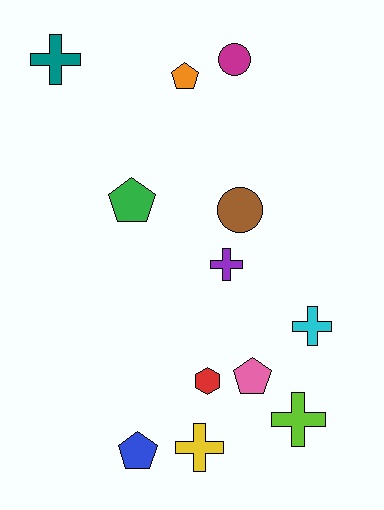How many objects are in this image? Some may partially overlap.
There are 12 objects.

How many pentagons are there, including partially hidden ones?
There are 4 pentagons.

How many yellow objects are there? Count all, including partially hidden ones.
There is 1 yellow object.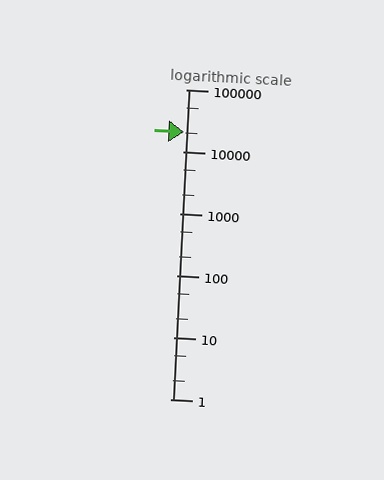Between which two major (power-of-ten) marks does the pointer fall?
The pointer is between 10000 and 100000.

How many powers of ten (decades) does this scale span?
The scale spans 5 decades, from 1 to 100000.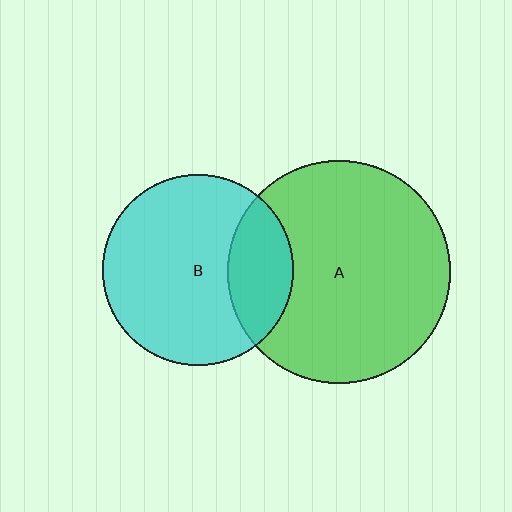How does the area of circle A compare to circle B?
Approximately 1.4 times.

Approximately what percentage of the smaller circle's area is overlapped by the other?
Approximately 25%.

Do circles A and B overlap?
Yes.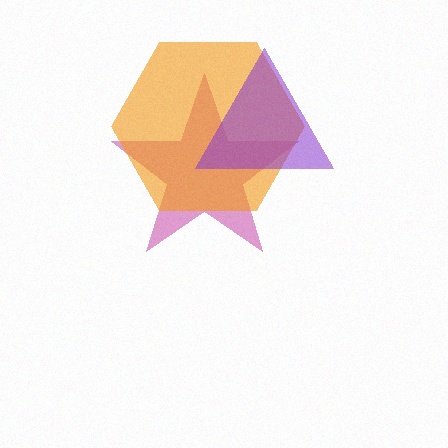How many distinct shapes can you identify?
There are 3 distinct shapes: a magenta star, an orange hexagon, a purple triangle.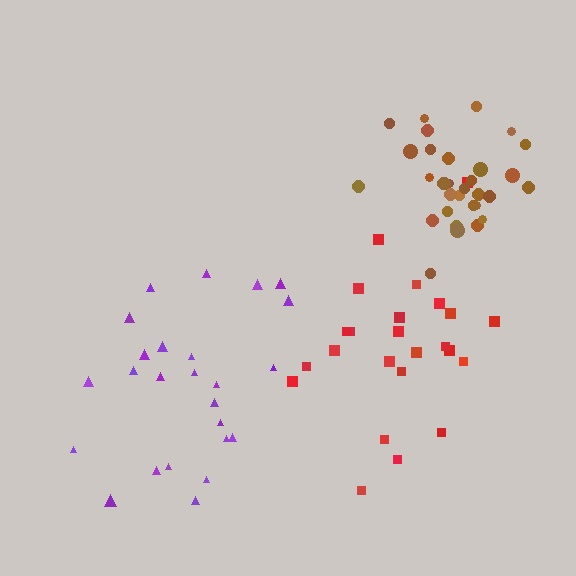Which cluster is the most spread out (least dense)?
Purple.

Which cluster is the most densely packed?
Brown.